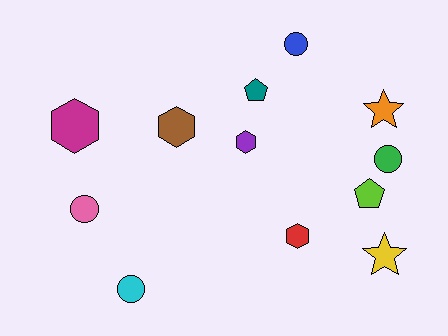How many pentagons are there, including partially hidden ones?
There are 2 pentagons.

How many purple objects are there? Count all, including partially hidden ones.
There is 1 purple object.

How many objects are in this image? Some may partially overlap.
There are 12 objects.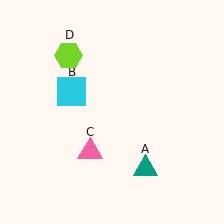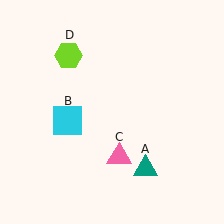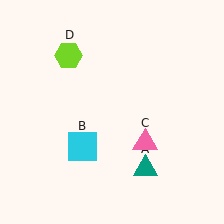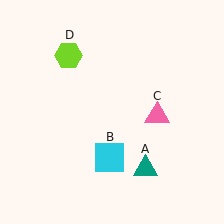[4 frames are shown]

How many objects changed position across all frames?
2 objects changed position: cyan square (object B), pink triangle (object C).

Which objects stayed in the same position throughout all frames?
Teal triangle (object A) and lime hexagon (object D) remained stationary.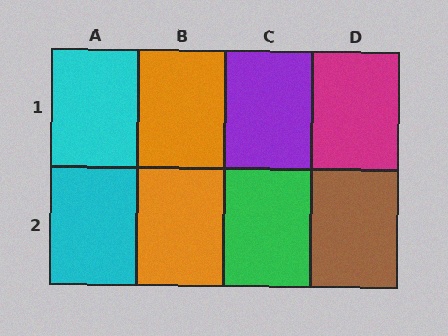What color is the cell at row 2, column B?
Orange.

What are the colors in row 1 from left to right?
Cyan, orange, purple, magenta.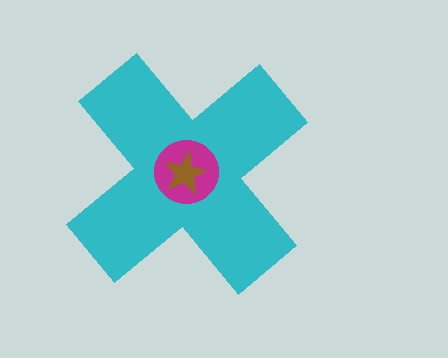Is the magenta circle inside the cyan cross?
Yes.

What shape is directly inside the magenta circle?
The brown star.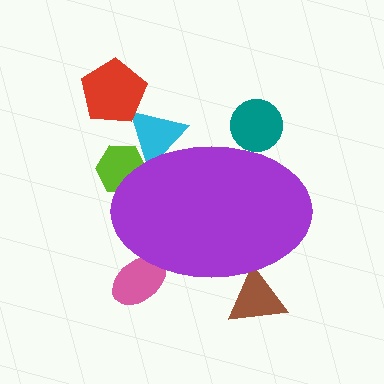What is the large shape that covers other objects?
A purple ellipse.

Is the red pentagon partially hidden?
No, the red pentagon is fully visible.